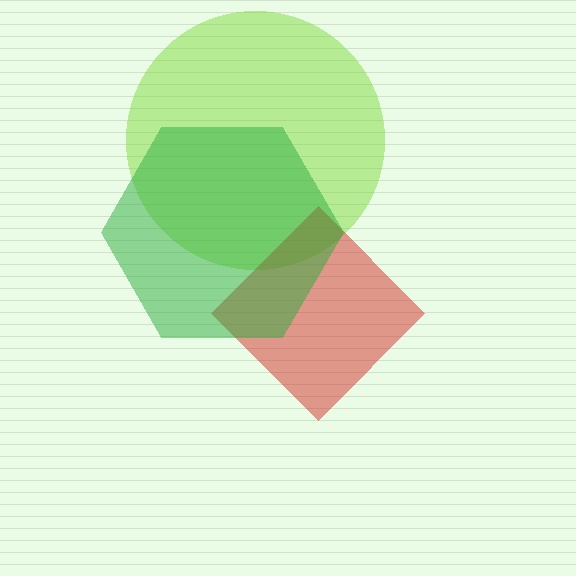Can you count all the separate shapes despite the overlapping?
Yes, there are 3 separate shapes.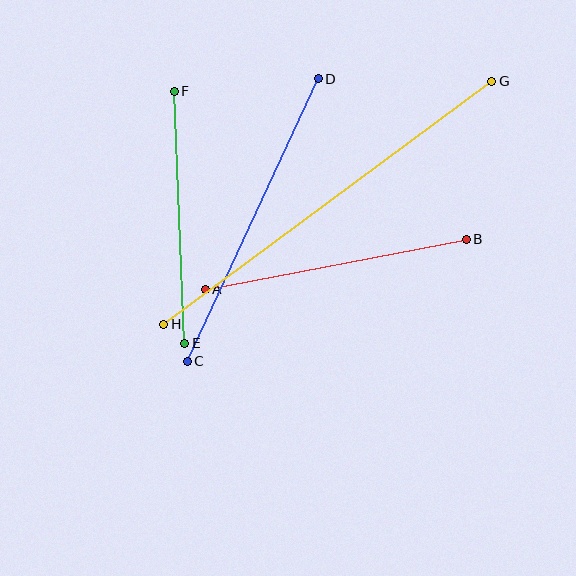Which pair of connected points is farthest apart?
Points G and H are farthest apart.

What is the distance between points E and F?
The distance is approximately 252 pixels.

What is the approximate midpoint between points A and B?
The midpoint is at approximately (336, 264) pixels.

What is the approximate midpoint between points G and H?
The midpoint is at approximately (328, 203) pixels.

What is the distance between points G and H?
The distance is approximately 408 pixels.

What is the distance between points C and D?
The distance is approximately 312 pixels.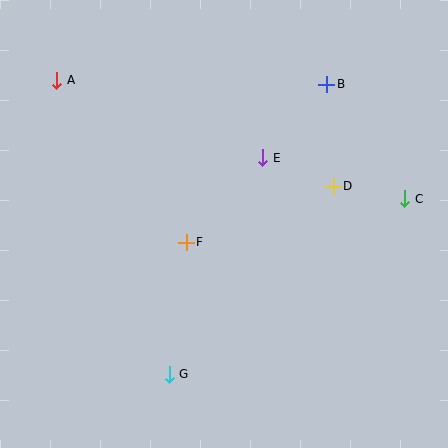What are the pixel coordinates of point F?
Point F is at (186, 242).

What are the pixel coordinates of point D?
Point D is at (333, 186).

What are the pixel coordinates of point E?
Point E is at (263, 158).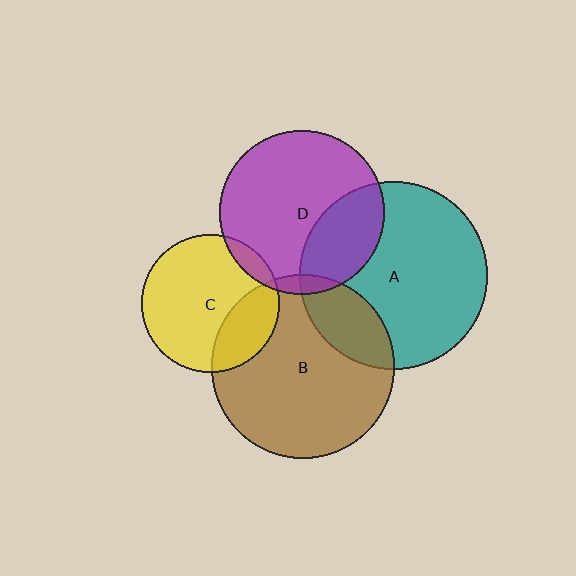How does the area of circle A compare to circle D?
Approximately 1.3 times.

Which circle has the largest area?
Circle A (teal).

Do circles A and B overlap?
Yes.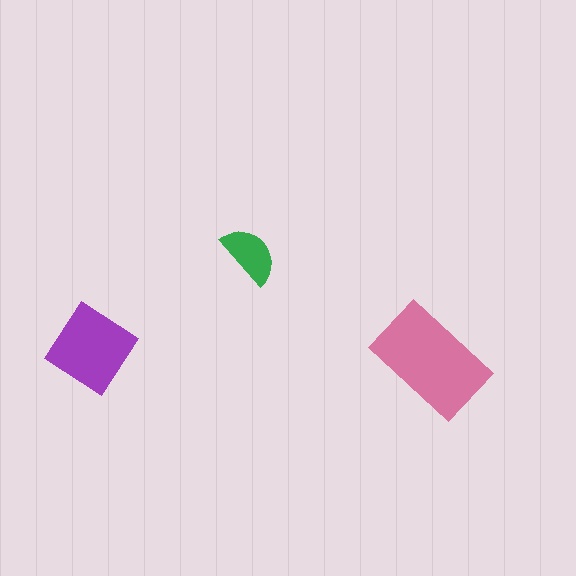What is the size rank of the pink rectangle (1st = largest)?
1st.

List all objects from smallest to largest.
The green semicircle, the purple diamond, the pink rectangle.